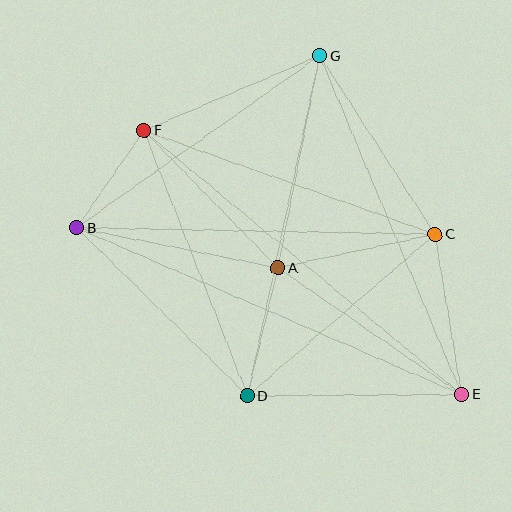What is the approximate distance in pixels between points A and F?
The distance between A and F is approximately 192 pixels.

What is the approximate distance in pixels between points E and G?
The distance between E and G is approximately 367 pixels.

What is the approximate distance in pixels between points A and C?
The distance between A and C is approximately 161 pixels.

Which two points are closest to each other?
Points B and F are closest to each other.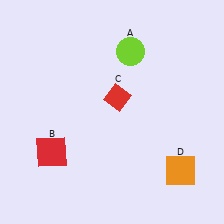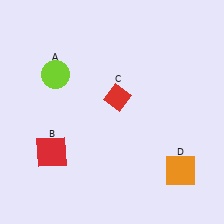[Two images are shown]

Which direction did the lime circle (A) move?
The lime circle (A) moved left.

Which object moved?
The lime circle (A) moved left.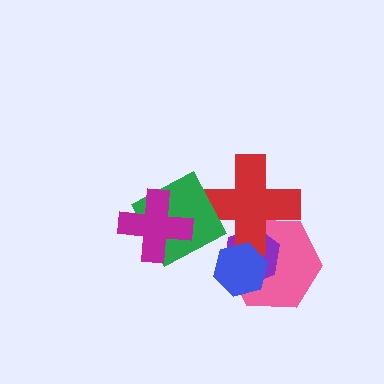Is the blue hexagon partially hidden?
No, no other shape covers it.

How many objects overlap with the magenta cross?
1 object overlaps with the magenta cross.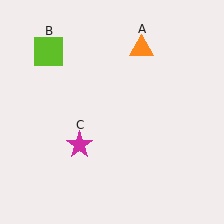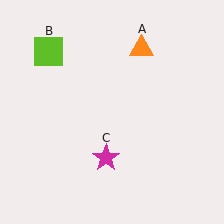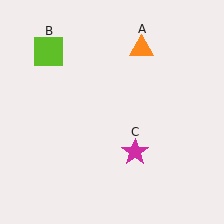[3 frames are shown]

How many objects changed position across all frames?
1 object changed position: magenta star (object C).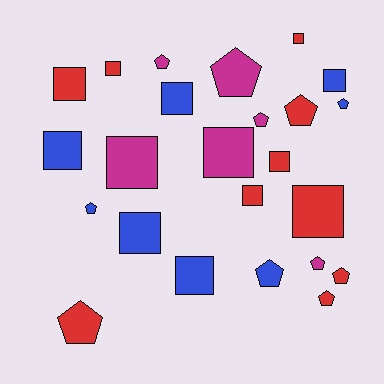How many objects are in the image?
There are 24 objects.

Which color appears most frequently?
Red, with 10 objects.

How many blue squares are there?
There are 5 blue squares.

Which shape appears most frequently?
Square, with 13 objects.